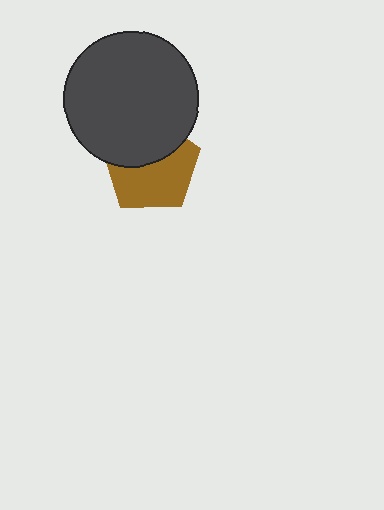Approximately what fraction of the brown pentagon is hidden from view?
Roughly 42% of the brown pentagon is hidden behind the dark gray circle.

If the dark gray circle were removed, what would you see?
You would see the complete brown pentagon.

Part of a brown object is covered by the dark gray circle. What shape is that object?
It is a pentagon.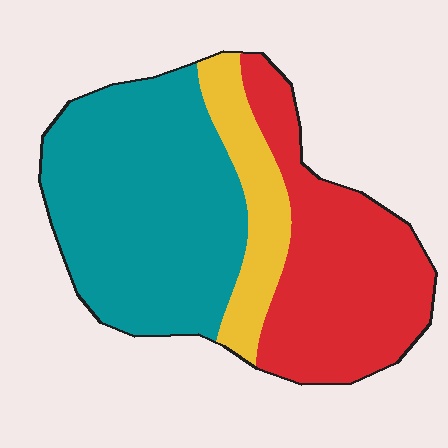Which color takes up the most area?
Teal, at roughly 50%.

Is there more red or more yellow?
Red.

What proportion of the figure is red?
Red takes up between a quarter and a half of the figure.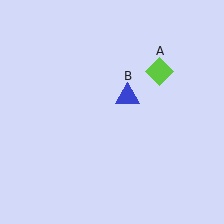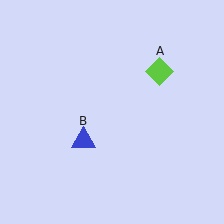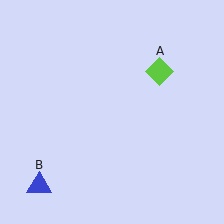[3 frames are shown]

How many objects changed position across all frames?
1 object changed position: blue triangle (object B).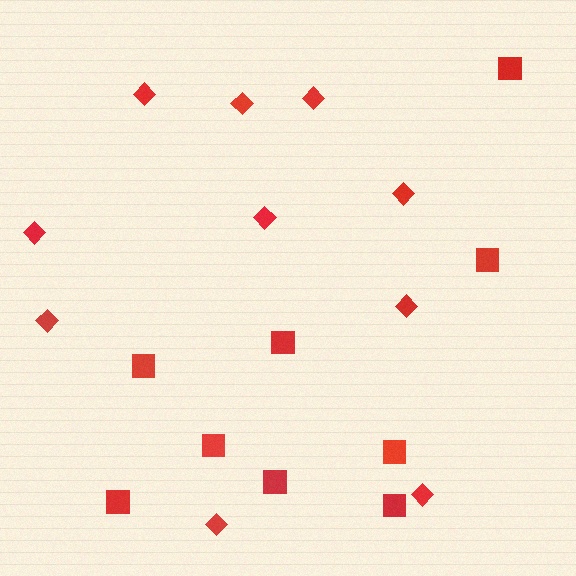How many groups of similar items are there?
There are 2 groups: one group of squares (9) and one group of diamonds (10).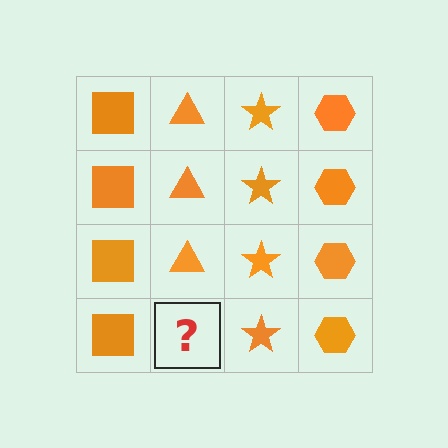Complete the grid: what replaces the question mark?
The question mark should be replaced with an orange triangle.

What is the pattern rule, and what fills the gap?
The rule is that each column has a consistent shape. The gap should be filled with an orange triangle.